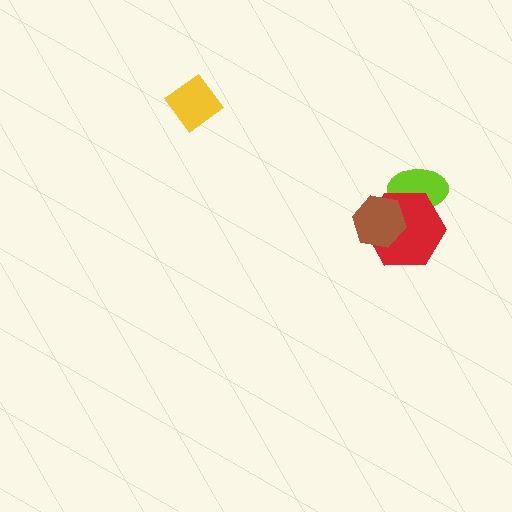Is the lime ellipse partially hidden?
Yes, it is partially covered by another shape.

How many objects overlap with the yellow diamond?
0 objects overlap with the yellow diamond.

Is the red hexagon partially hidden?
Yes, it is partially covered by another shape.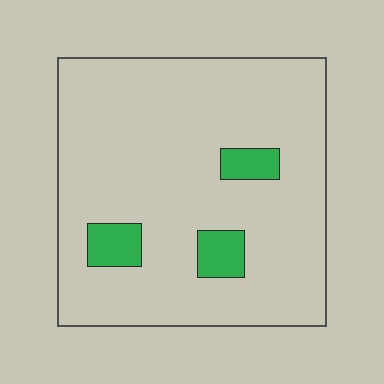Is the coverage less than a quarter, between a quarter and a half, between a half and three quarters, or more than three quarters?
Less than a quarter.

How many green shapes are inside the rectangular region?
3.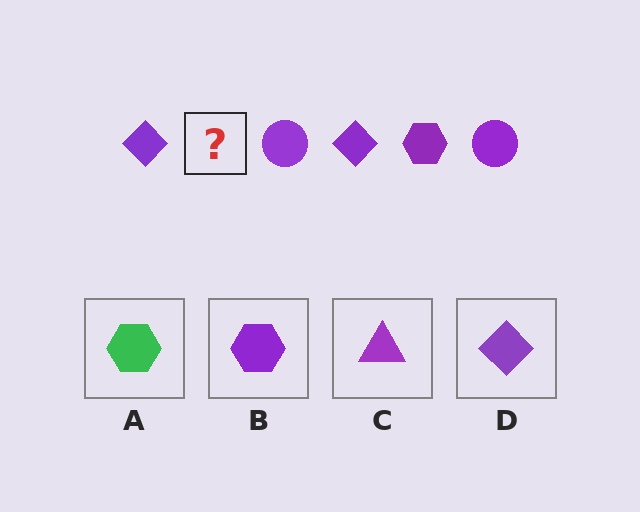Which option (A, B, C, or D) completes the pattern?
B.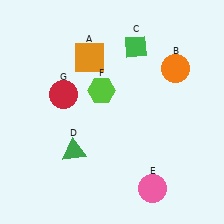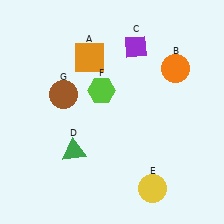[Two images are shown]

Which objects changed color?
C changed from green to purple. E changed from pink to yellow. G changed from red to brown.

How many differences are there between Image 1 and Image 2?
There are 3 differences between the two images.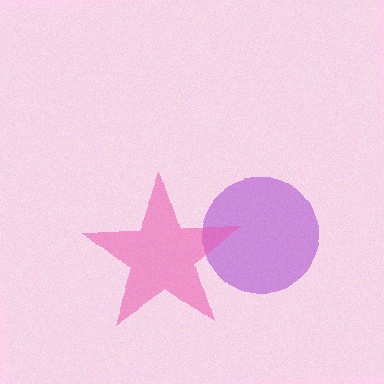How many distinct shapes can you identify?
There are 2 distinct shapes: a purple circle, a pink star.